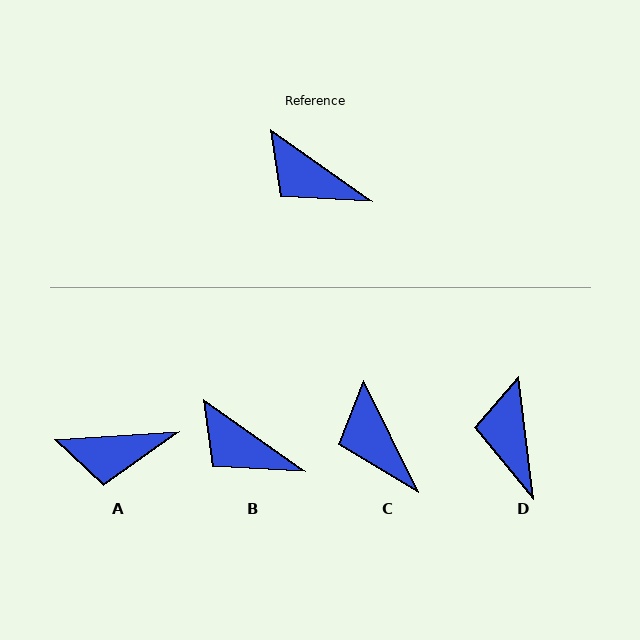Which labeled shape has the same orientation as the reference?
B.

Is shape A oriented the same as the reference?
No, it is off by about 38 degrees.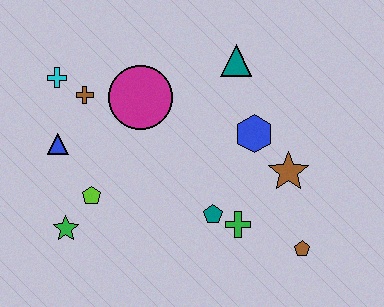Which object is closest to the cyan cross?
The brown cross is closest to the cyan cross.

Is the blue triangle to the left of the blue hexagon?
Yes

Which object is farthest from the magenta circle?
The brown pentagon is farthest from the magenta circle.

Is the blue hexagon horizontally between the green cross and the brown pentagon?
Yes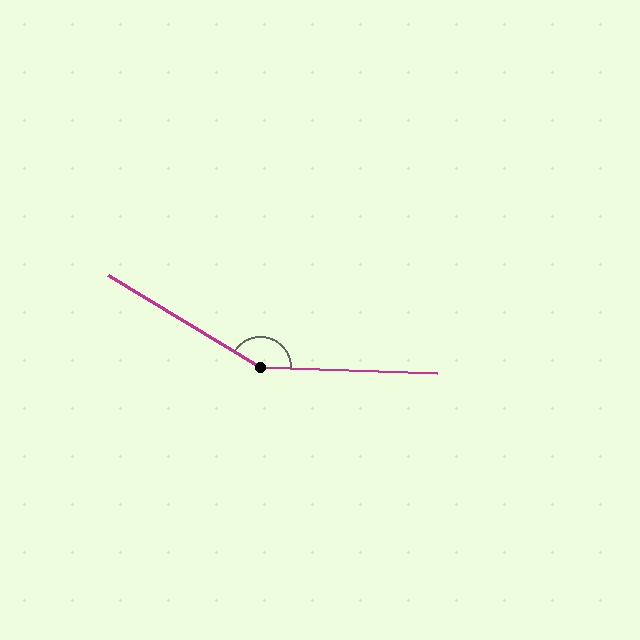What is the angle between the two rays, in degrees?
Approximately 151 degrees.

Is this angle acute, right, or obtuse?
It is obtuse.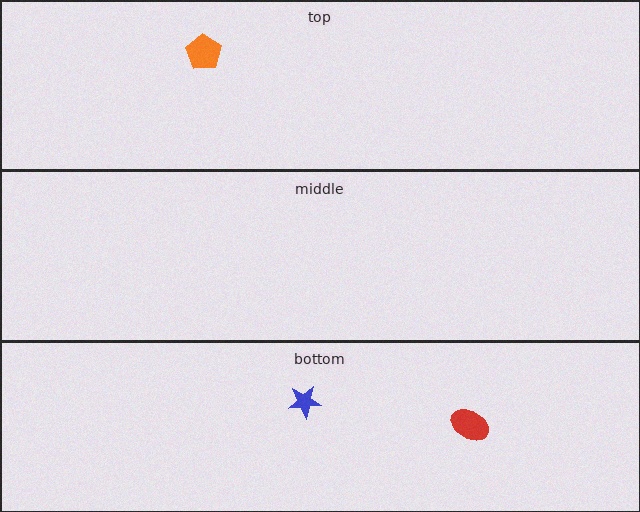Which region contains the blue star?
The bottom region.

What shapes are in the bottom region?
The red ellipse, the blue star.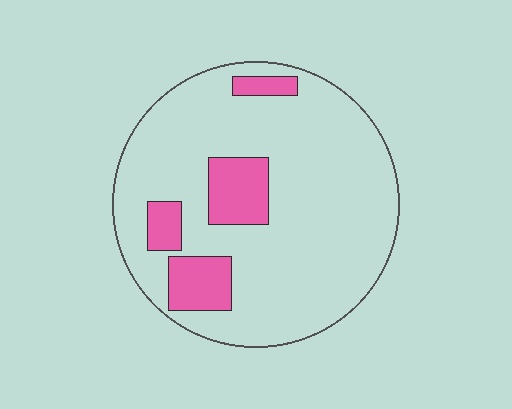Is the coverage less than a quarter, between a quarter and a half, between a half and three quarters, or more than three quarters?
Less than a quarter.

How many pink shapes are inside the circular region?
4.